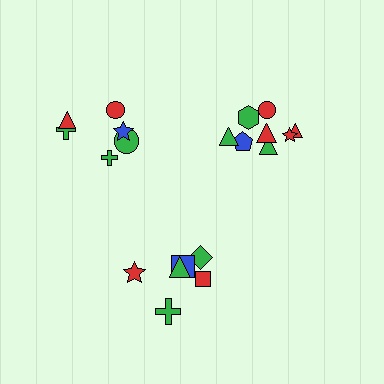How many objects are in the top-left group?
There are 6 objects.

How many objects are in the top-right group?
There are 8 objects.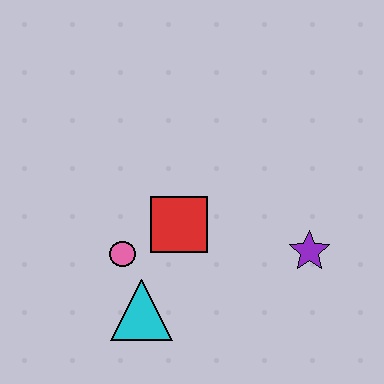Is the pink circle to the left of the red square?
Yes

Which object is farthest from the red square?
The purple star is farthest from the red square.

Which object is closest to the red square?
The pink circle is closest to the red square.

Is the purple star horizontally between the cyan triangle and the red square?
No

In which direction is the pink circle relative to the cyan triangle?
The pink circle is above the cyan triangle.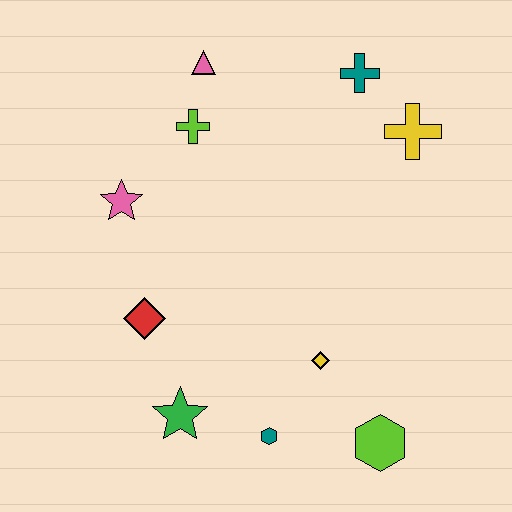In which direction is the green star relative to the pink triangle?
The green star is below the pink triangle.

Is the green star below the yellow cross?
Yes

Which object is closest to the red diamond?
The green star is closest to the red diamond.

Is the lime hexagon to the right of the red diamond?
Yes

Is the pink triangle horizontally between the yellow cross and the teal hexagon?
No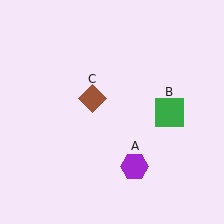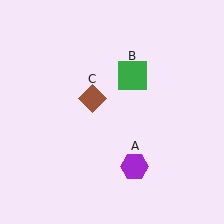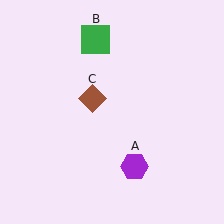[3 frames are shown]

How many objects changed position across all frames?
1 object changed position: green square (object B).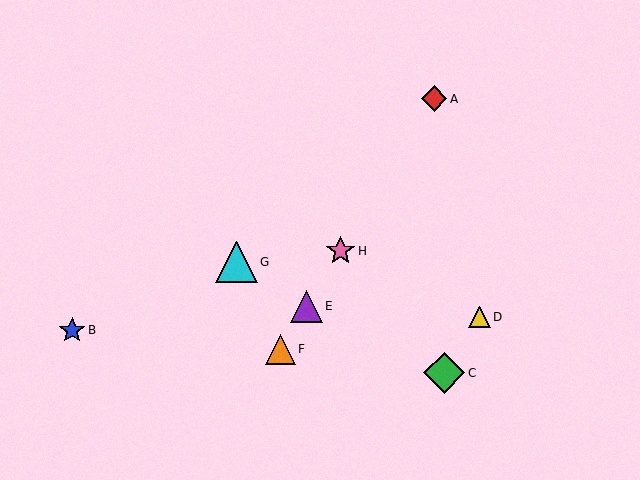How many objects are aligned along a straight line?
4 objects (A, E, F, H) are aligned along a straight line.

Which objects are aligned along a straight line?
Objects A, E, F, H are aligned along a straight line.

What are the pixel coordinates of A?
Object A is at (434, 99).